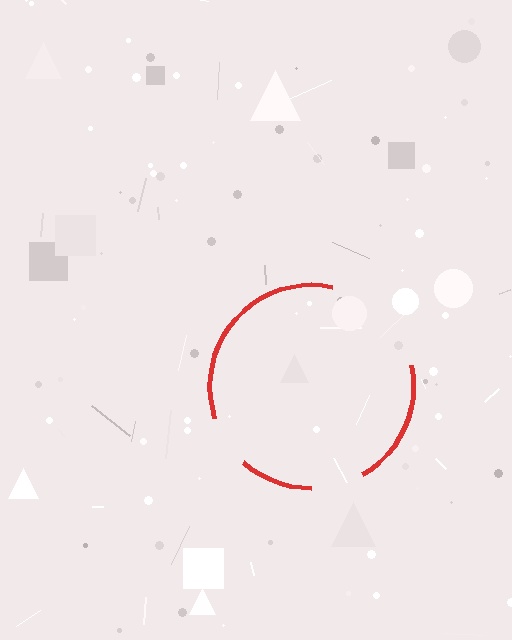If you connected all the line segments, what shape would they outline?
They would outline a circle.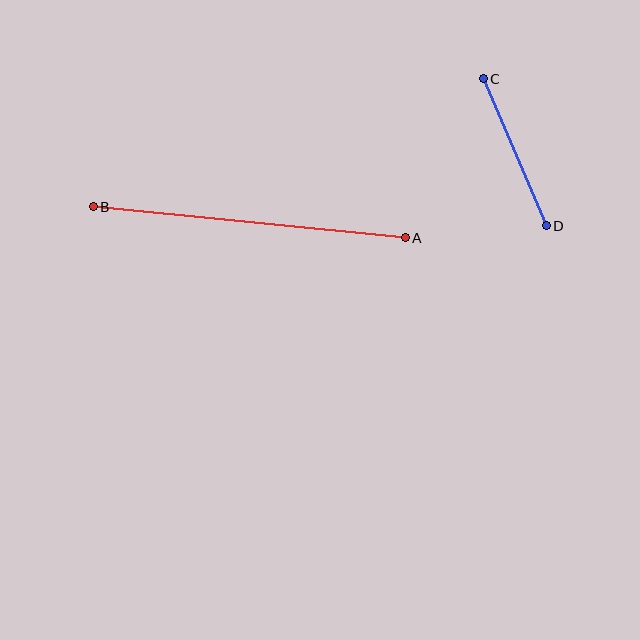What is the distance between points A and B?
The distance is approximately 314 pixels.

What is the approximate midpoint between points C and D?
The midpoint is at approximately (515, 152) pixels.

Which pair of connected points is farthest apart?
Points A and B are farthest apart.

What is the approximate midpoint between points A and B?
The midpoint is at approximately (249, 222) pixels.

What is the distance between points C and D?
The distance is approximately 160 pixels.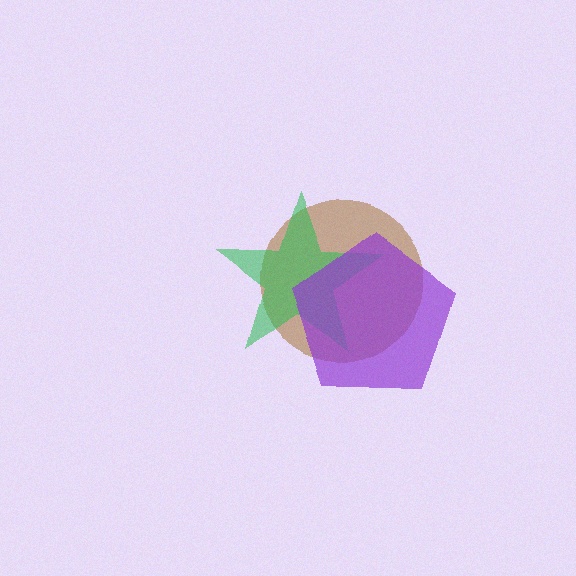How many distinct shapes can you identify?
There are 3 distinct shapes: a brown circle, a green star, a purple pentagon.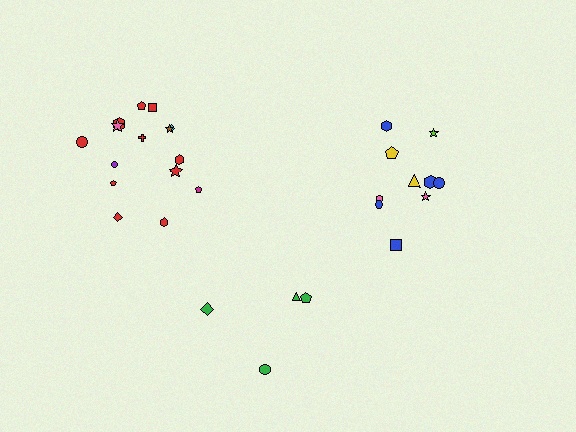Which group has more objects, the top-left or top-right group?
The top-left group.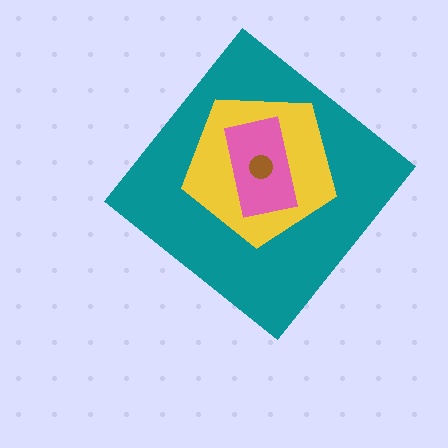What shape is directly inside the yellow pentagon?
The pink rectangle.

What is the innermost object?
The brown circle.